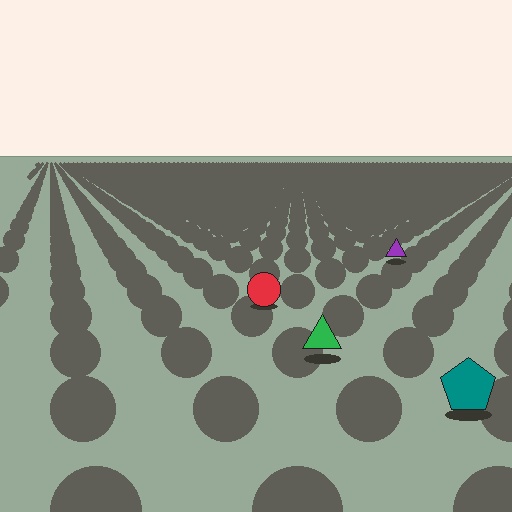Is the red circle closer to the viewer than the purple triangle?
Yes. The red circle is closer — you can tell from the texture gradient: the ground texture is coarser near it.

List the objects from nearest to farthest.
From nearest to farthest: the teal pentagon, the green triangle, the red circle, the purple triangle.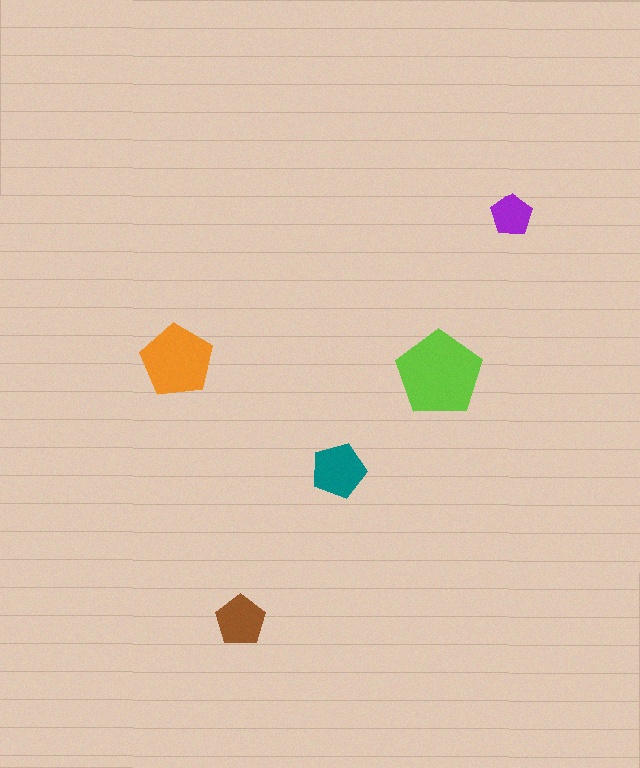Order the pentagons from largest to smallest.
the lime one, the orange one, the teal one, the brown one, the purple one.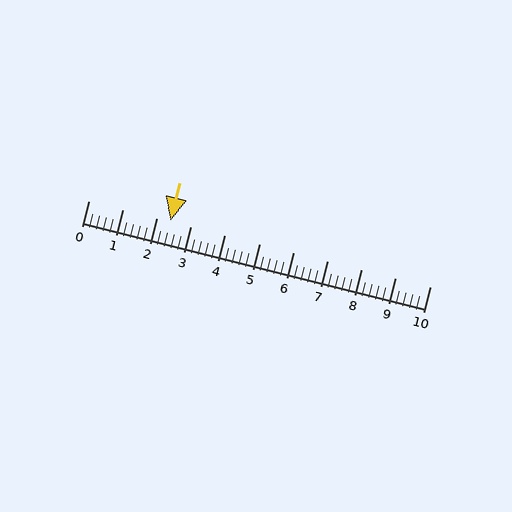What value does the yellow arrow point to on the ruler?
The yellow arrow points to approximately 2.4.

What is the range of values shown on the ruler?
The ruler shows values from 0 to 10.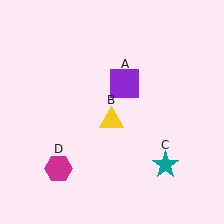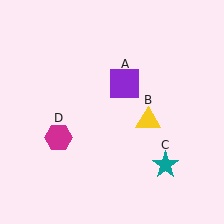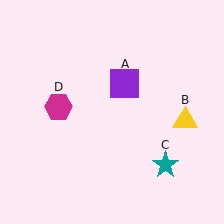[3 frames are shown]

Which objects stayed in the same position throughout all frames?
Purple square (object A) and teal star (object C) remained stationary.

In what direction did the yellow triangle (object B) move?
The yellow triangle (object B) moved right.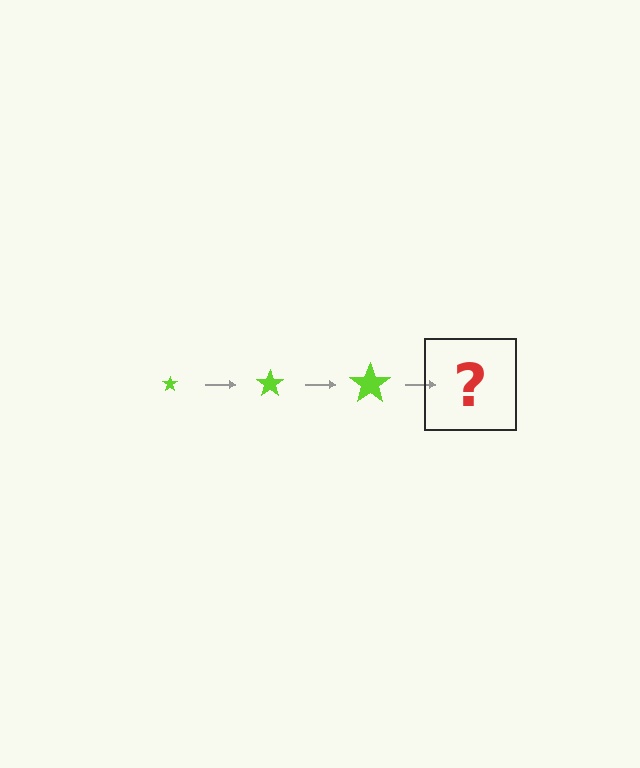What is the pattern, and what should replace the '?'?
The pattern is that the star gets progressively larger each step. The '?' should be a lime star, larger than the previous one.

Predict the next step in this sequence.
The next step is a lime star, larger than the previous one.